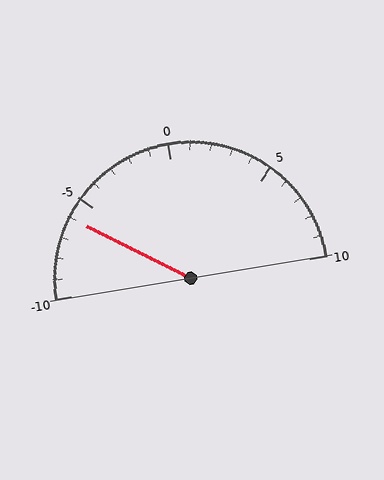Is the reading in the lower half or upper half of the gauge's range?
The reading is in the lower half of the range (-10 to 10).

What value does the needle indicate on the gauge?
The needle indicates approximately -6.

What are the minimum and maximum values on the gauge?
The gauge ranges from -10 to 10.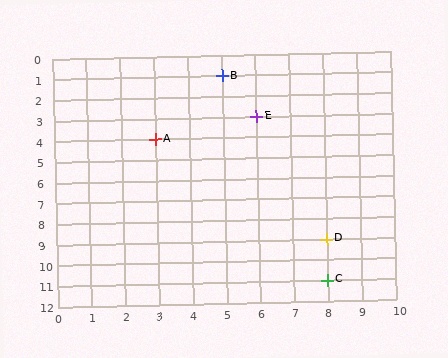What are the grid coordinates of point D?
Point D is at grid coordinates (8, 9).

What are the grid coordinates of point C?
Point C is at grid coordinates (8, 11).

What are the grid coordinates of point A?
Point A is at grid coordinates (3, 4).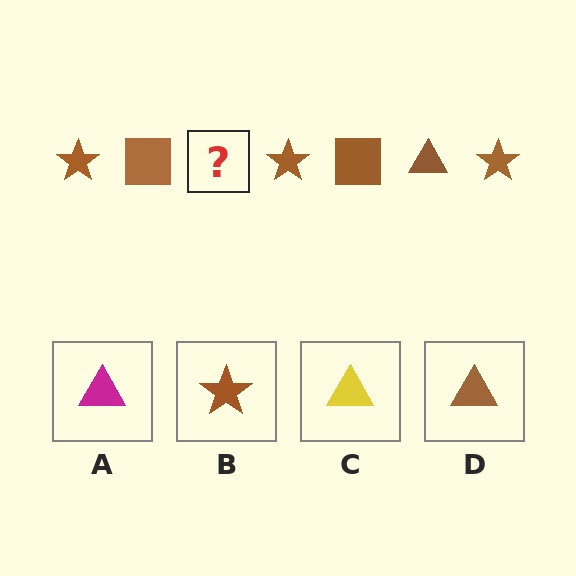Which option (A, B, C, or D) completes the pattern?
D.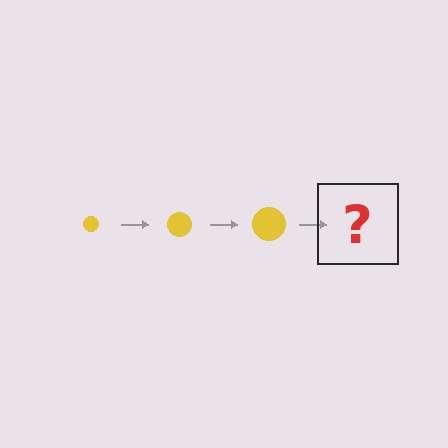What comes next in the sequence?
The next element should be a yellow circle, larger than the previous one.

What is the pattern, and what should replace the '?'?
The pattern is that the circle gets progressively larger each step. The '?' should be a yellow circle, larger than the previous one.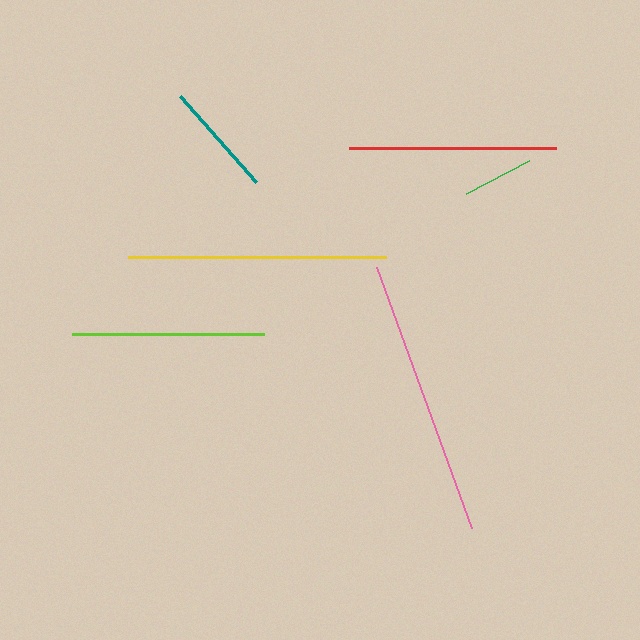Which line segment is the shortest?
The green line is the shortest at approximately 71 pixels.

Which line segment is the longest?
The pink line is the longest at approximately 278 pixels.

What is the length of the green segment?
The green segment is approximately 71 pixels long.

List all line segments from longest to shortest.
From longest to shortest: pink, yellow, red, lime, teal, green.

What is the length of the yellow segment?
The yellow segment is approximately 258 pixels long.